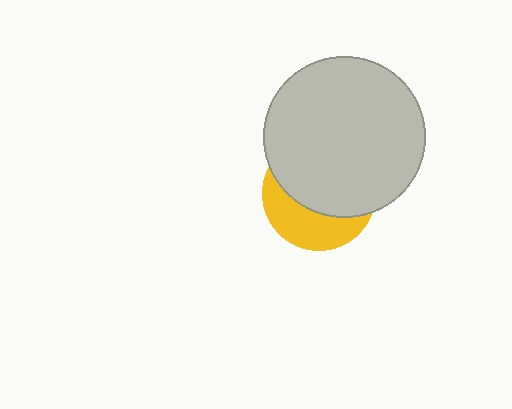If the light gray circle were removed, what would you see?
You would see the complete yellow circle.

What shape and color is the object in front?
The object in front is a light gray circle.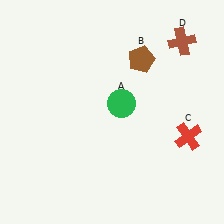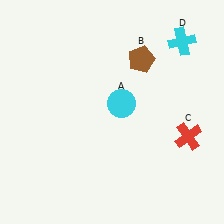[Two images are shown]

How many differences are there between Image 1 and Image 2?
There are 2 differences between the two images.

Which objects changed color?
A changed from green to cyan. D changed from brown to cyan.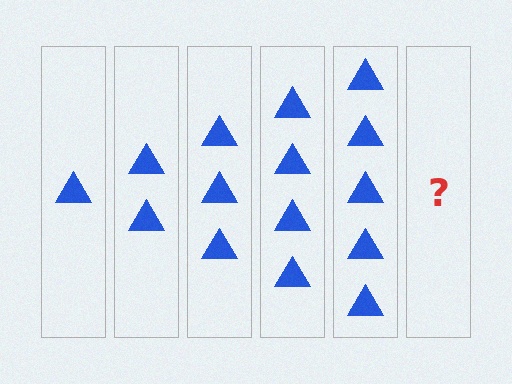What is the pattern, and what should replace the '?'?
The pattern is that each step adds one more triangle. The '?' should be 6 triangles.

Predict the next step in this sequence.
The next step is 6 triangles.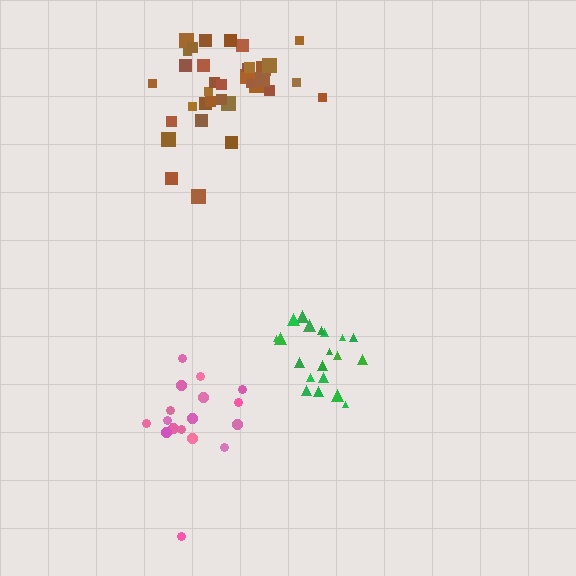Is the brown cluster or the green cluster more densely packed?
Brown.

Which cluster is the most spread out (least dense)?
Pink.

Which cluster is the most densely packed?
Brown.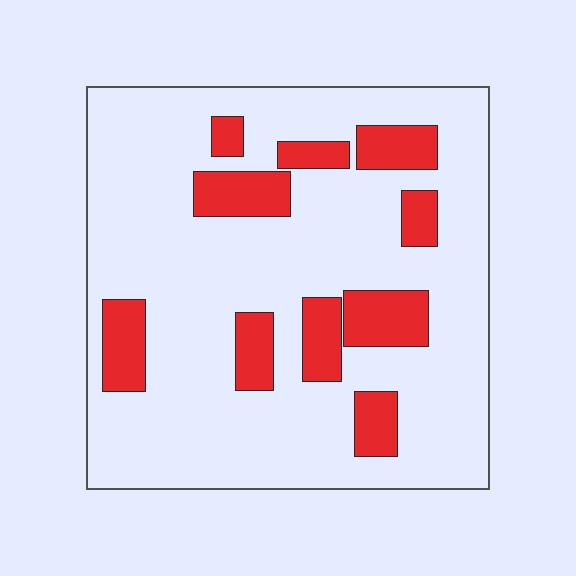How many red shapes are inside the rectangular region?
10.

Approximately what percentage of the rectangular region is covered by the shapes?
Approximately 20%.